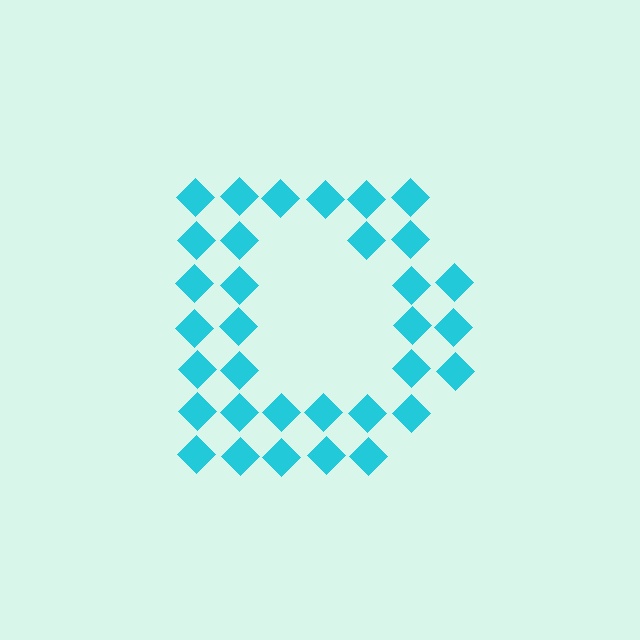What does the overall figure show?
The overall figure shows the letter D.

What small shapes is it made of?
It is made of small diamonds.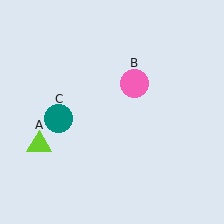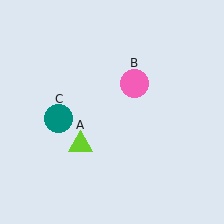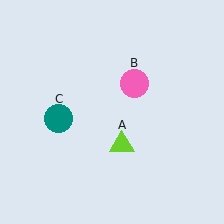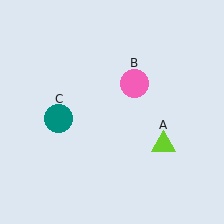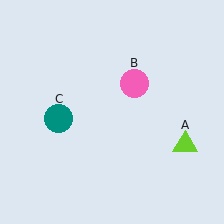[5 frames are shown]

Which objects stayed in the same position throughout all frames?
Pink circle (object B) and teal circle (object C) remained stationary.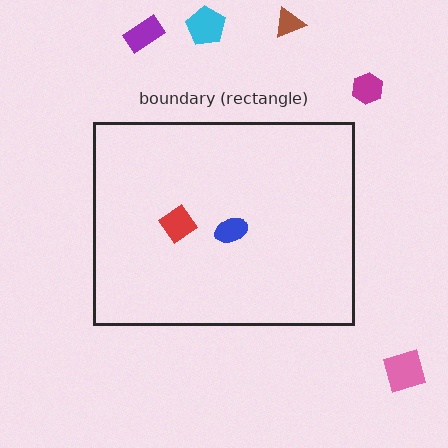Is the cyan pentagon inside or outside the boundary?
Outside.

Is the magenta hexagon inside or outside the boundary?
Outside.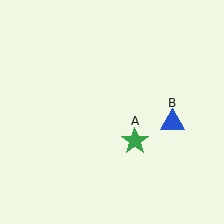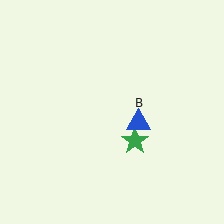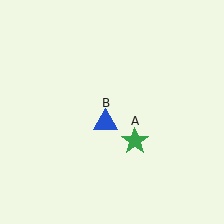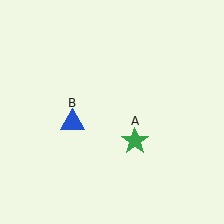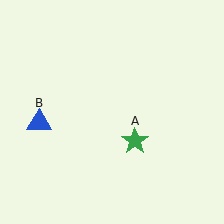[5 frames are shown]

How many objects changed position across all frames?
1 object changed position: blue triangle (object B).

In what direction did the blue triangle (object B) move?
The blue triangle (object B) moved left.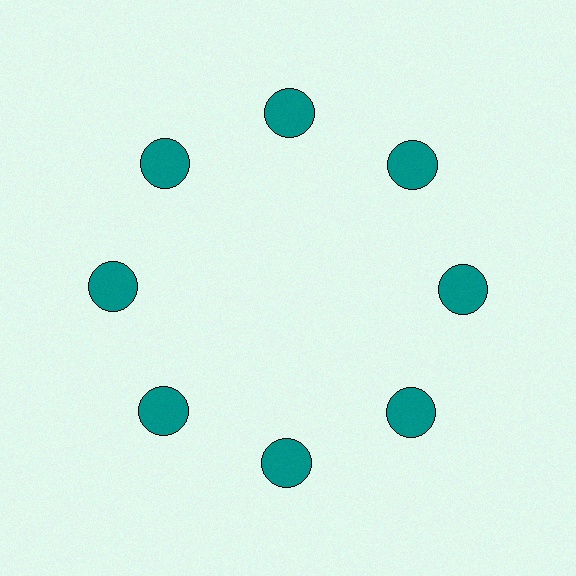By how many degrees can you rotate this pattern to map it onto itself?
The pattern maps onto itself every 45 degrees of rotation.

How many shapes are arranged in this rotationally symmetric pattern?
There are 8 shapes, arranged in 8 groups of 1.